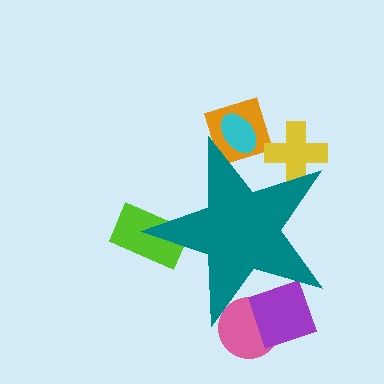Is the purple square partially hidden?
Yes, the purple square is partially hidden behind the teal star.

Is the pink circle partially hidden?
Yes, the pink circle is partially hidden behind the teal star.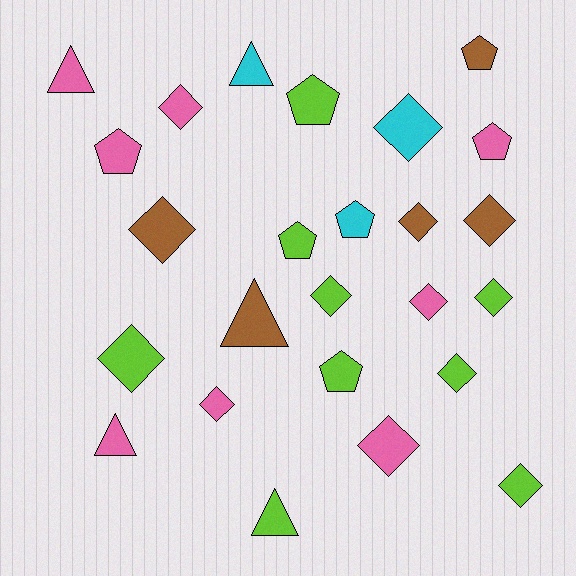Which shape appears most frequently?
Diamond, with 13 objects.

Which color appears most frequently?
Lime, with 9 objects.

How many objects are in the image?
There are 25 objects.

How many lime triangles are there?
There is 1 lime triangle.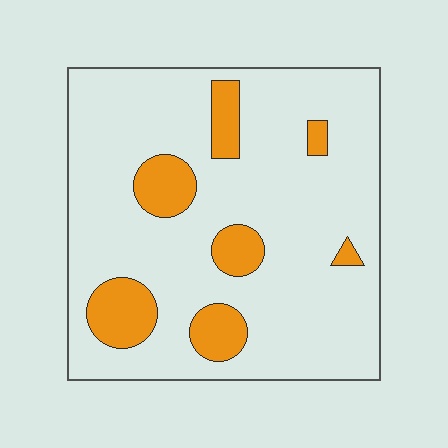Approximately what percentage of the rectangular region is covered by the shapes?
Approximately 15%.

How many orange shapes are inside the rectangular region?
7.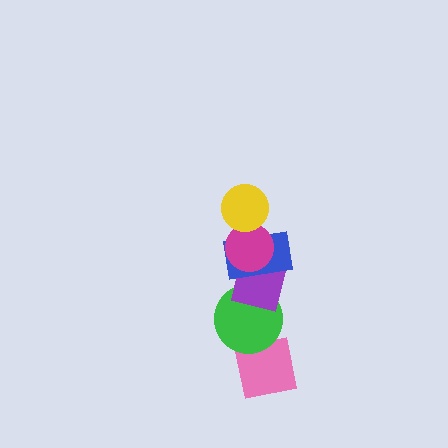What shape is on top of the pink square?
The green circle is on top of the pink square.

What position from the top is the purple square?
The purple square is 4th from the top.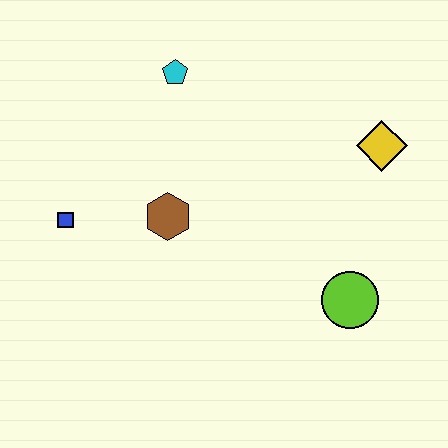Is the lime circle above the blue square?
No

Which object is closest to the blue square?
The brown hexagon is closest to the blue square.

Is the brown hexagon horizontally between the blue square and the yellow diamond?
Yes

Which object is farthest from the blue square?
The yellow diamond is farthest from the blue square.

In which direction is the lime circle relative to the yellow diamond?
The lime circle is below the yellow diamond.